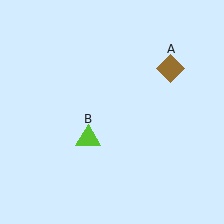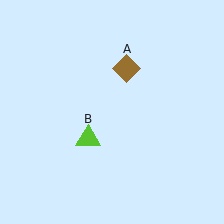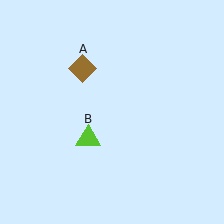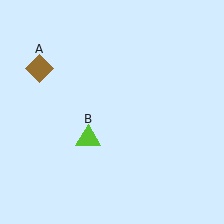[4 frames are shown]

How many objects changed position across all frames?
1 object changed position: brown diamond (object A).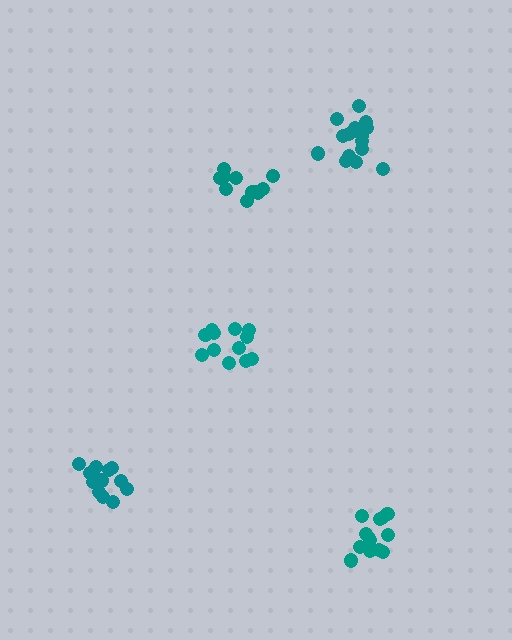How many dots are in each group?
Group 1: 11 dots, Group 2: 12 dots, Group 3: 14 dots, Group 4: 13 dots, Group 5: 16 dots (66 total).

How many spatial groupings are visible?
There are 5 spatial groupings.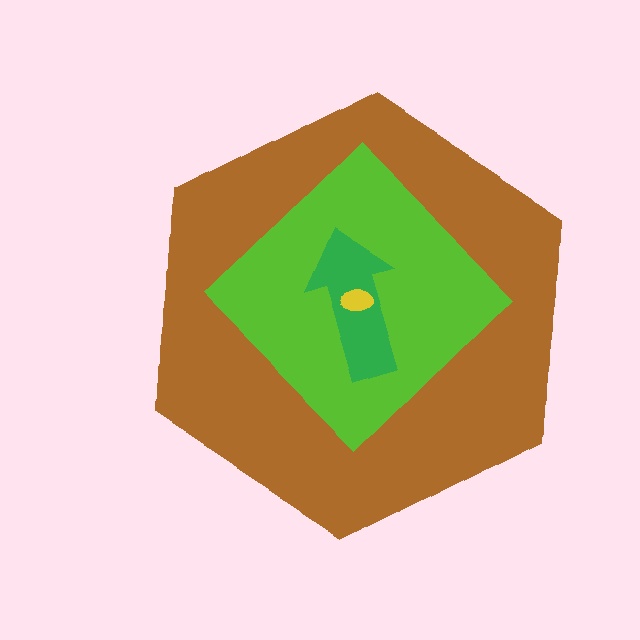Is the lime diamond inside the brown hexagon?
Yes.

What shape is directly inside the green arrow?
The yellow ellipse.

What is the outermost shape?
The brown hexagon.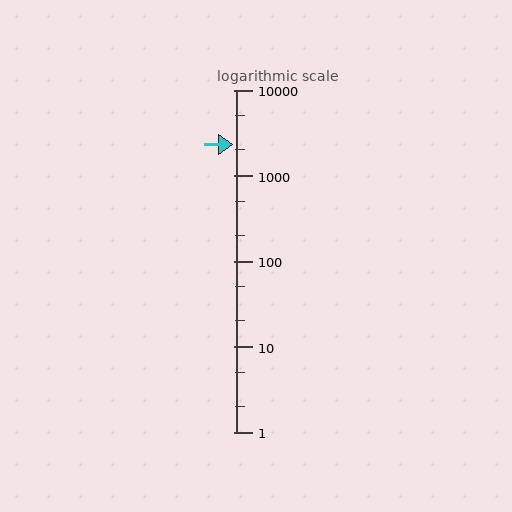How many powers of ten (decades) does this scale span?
The scale spans 4 decades, from 1 to 10000.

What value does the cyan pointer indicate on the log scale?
The pointer indicates approximately 2300.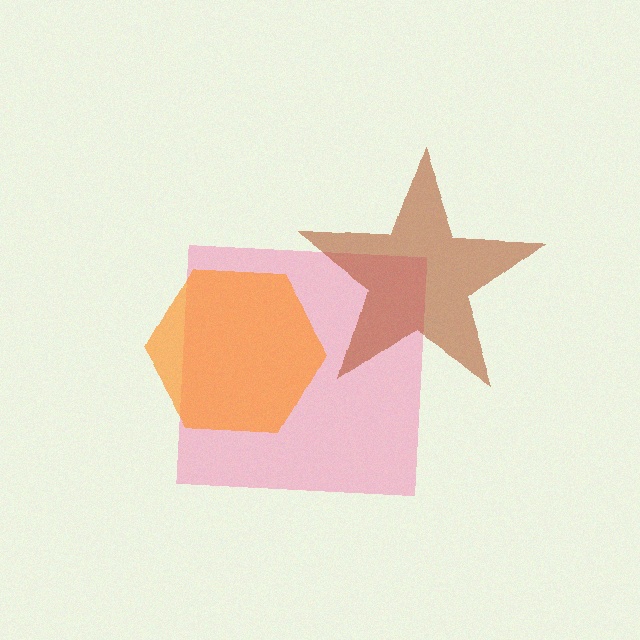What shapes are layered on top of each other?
The layered shapes are: a pink square, a brown star, an orange hexagon.